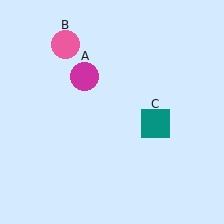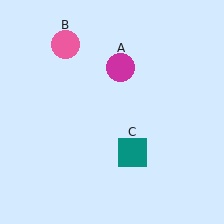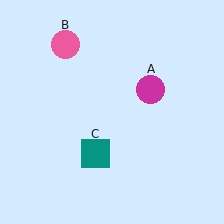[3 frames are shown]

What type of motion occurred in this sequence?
The magenta circle (object A), teal square (object C) rotated clockwise around the center of the scene.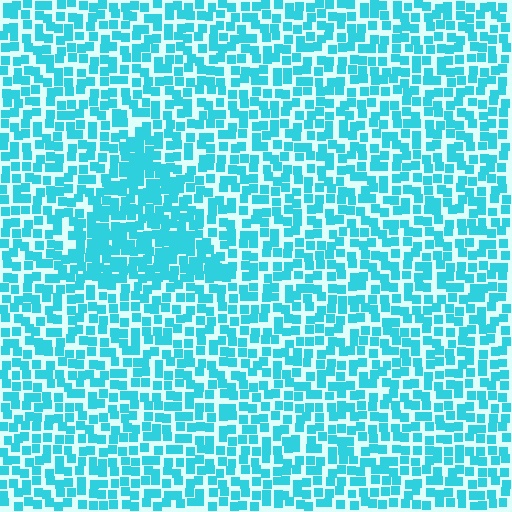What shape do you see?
I see a triangle.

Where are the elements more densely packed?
The elements are more densely packed inside the triangle boundary.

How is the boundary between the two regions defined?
The boundary is defined by a change in element density (approximately 1.6x ratio). All elements are the same color, size, and shape.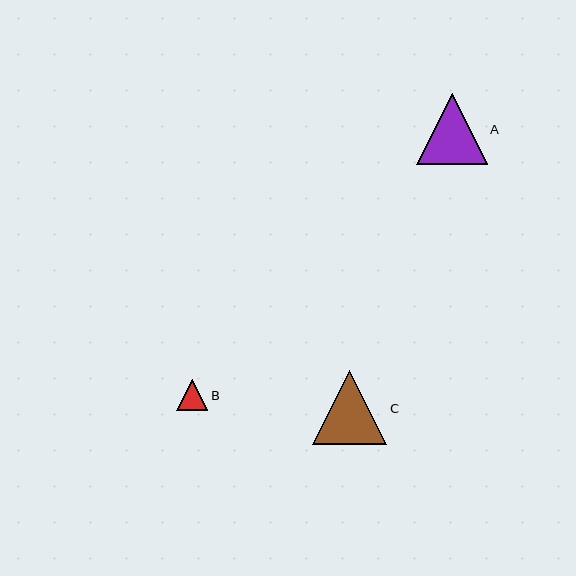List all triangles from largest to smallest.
From largest to smallest: C, A, B.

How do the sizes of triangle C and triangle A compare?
Triangle C and triangle A are approximately the same size.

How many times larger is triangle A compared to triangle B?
Triangle A is approximately 2.3 times the size of triangle B.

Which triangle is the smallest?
Triangle B is the smallest with a size of approximately 31 pixels.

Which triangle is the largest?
Triangle C is the largest with a size of approximately 74 pixels.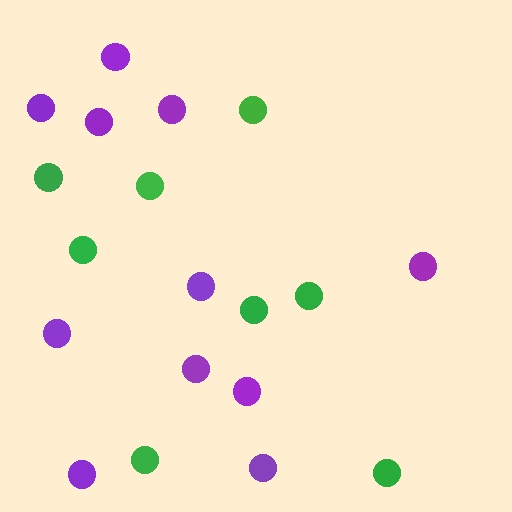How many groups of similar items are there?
There are 2 groups: one group of green circles (8) and one group of purple circles (11).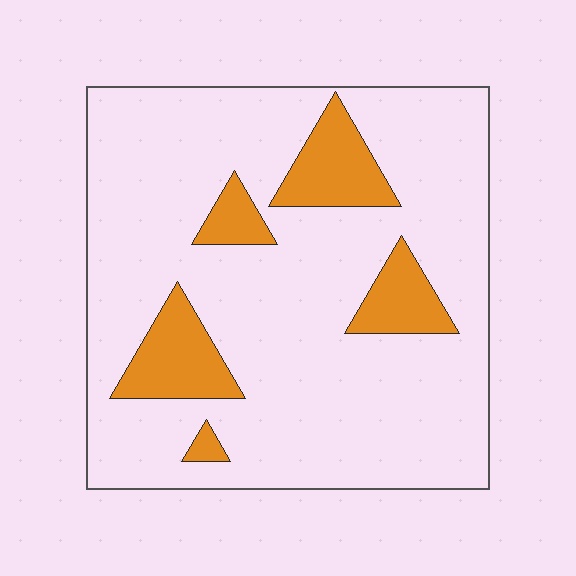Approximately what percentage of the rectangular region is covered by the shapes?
Approximately 15%.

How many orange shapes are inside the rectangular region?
5.